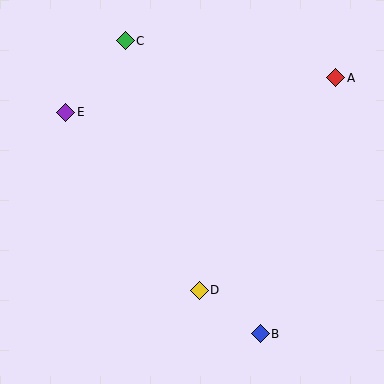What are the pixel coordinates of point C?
Point C is at (125, 41).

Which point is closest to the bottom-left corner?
Point D is closest to the bottom-left corner.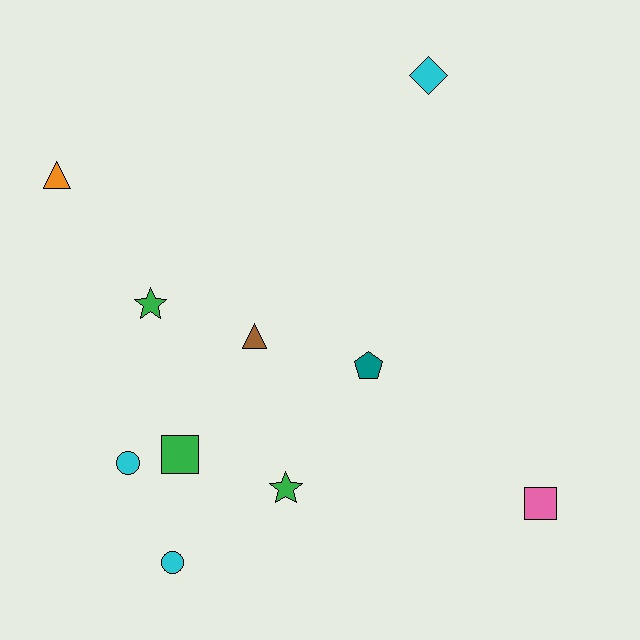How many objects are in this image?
There are 10 objects.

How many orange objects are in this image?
There is 1 orange object.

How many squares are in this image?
There are 2 squares.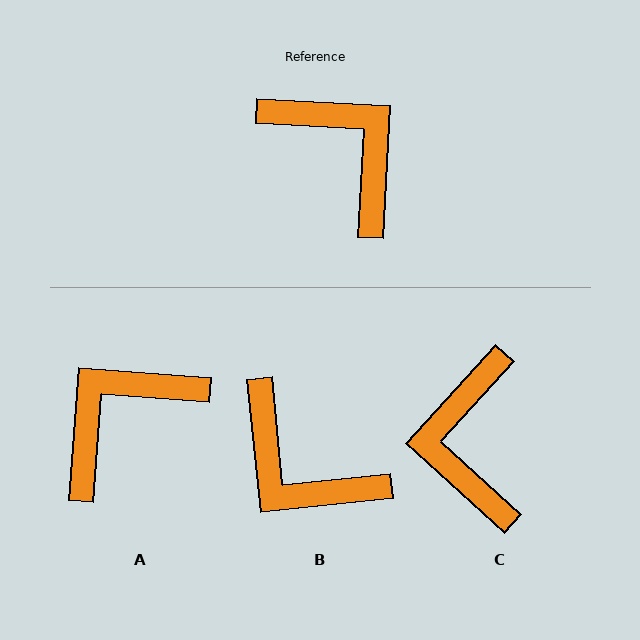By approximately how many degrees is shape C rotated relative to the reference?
Approximately 141 degrees counter-clockwise.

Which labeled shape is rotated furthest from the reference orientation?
B, about 171 degrees away.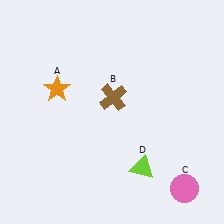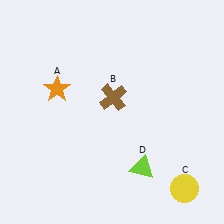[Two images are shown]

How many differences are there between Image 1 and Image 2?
There is 1 difference between the two images.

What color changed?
The circle (C) changed from pink in Image 1 to yellow in Image 2.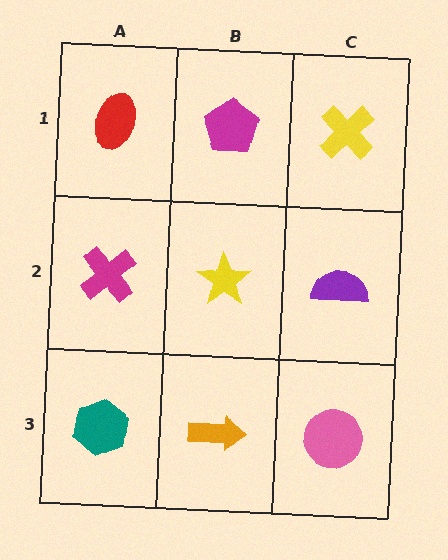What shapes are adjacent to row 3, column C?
A purple semicircle (row 2, column C), an orange arrow (row 3, column B).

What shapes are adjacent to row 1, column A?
A magenta cross (row 2, column A), a magenta pentagon (row 1, column B).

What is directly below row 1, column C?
A purple semicircle.